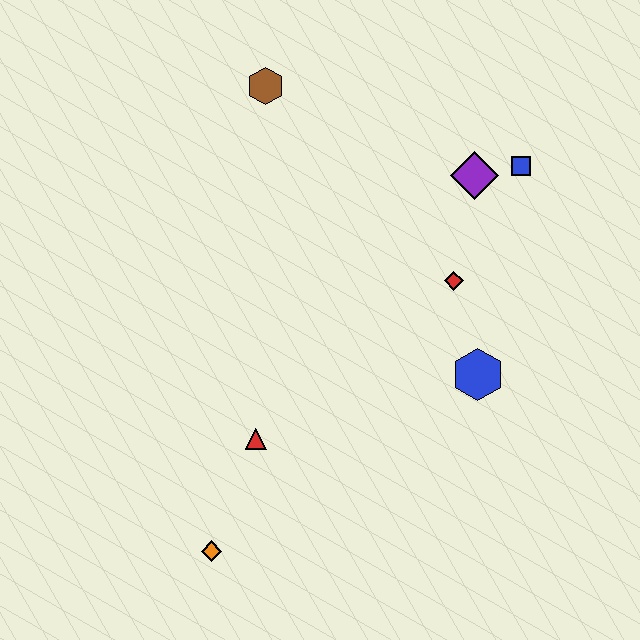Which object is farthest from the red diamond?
The orange diamond is farthest from the red diamond.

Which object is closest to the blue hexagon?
The red diamond is closest to the blue hexagon.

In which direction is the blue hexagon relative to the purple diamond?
The blue hexagon is below the purple diamond.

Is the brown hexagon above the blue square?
Yes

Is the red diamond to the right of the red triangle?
Yes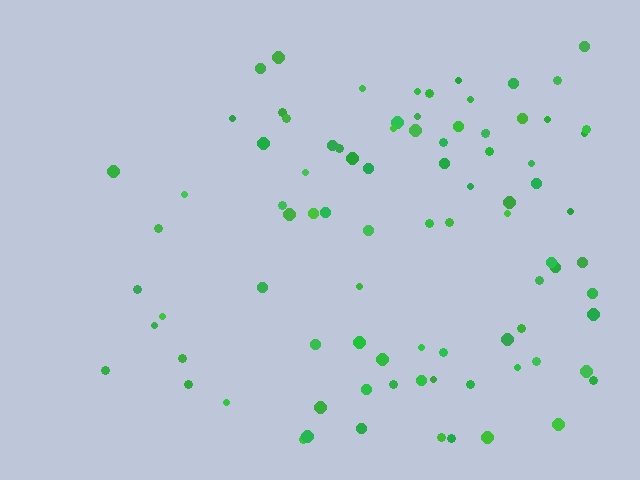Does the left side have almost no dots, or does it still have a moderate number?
Still a moderate number, just noticeably fewer than the right.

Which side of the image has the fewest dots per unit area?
The left.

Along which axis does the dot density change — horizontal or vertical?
Horizontal.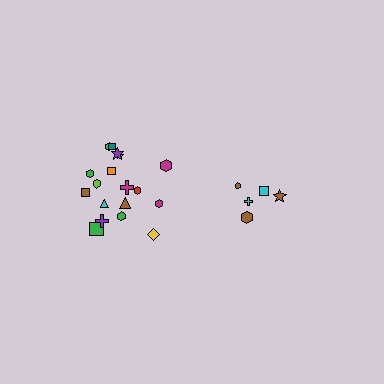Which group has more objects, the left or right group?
The left group.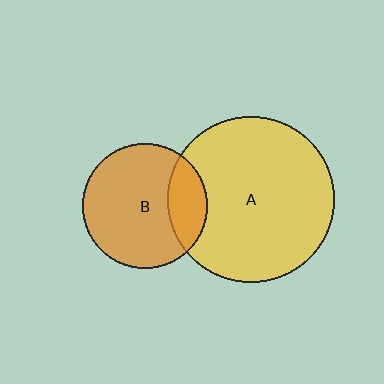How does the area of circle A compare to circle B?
Approximately 1.8 times.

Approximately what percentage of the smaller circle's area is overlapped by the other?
Approximately 20%.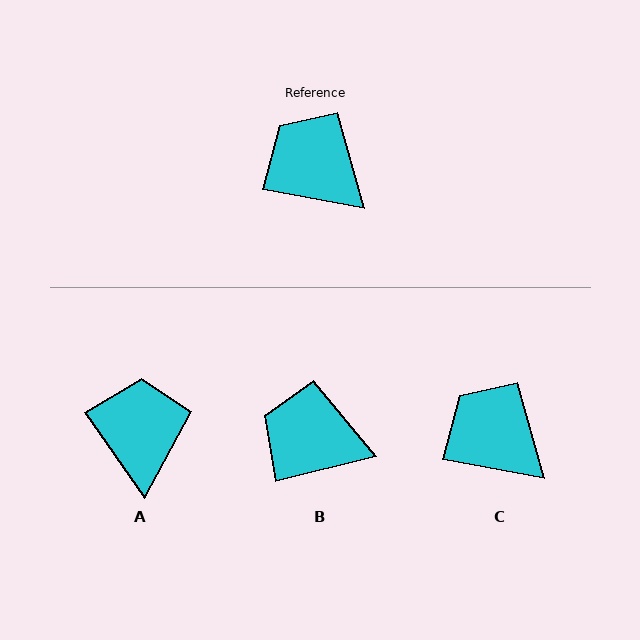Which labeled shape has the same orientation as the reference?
C.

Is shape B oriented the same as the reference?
No, it is off by about 24 degrees.